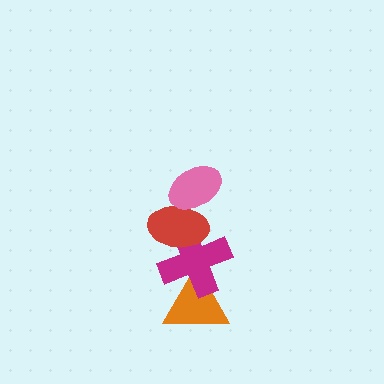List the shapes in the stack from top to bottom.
From top to bottom: the pink ellipse, the red ellipse, the magenta cross, the orange triangle.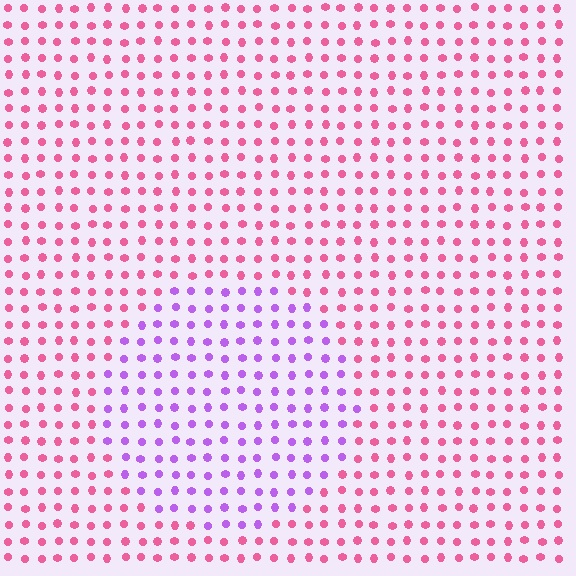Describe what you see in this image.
The image is filled with small pink elements in a uniform arrangement. A circle-shaped region is visible where the elements are tinted to a slightly different hue, forming a subtle color boundary.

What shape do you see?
I see a circle.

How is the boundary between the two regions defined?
The boundary is defined purely by a slight shift in hue (about 54 degrees). Spacing, size, and orientation are identical on both sides.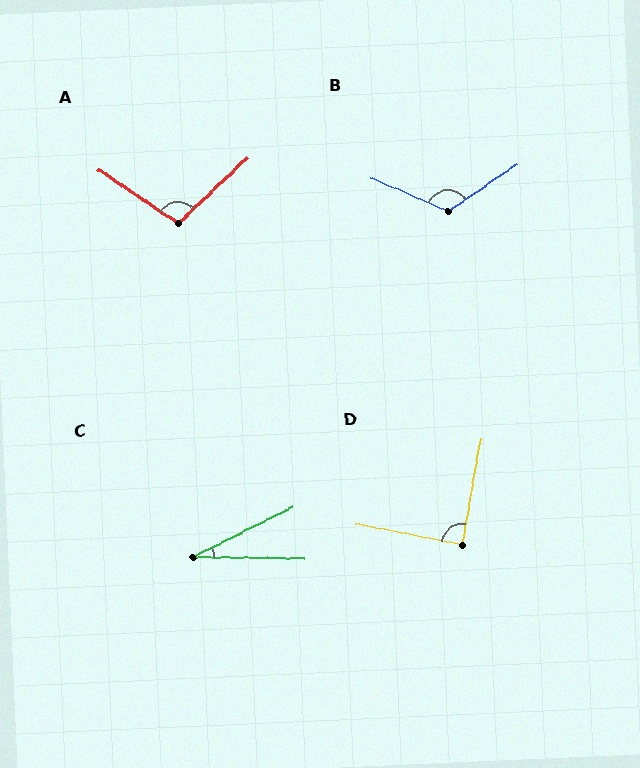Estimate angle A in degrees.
Approximately 103 degrees.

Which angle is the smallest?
C, at approximately 27 degrees.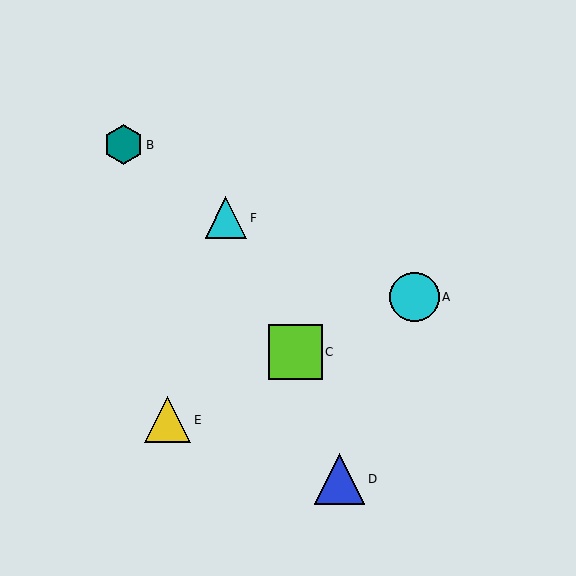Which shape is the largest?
The lime square (labeled C) is the largest.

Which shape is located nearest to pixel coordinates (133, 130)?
The teal hexagon (labeled B) at (123, 145) is nearest to that location.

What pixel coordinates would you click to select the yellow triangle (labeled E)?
Click at (168, 420) to select the yellow triangle E.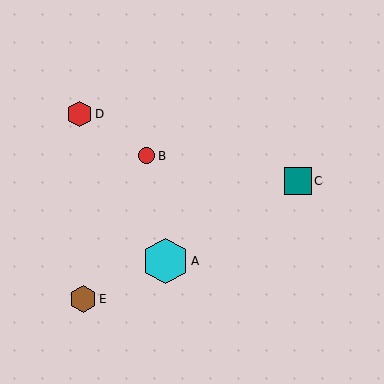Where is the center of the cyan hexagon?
The center of the cyan hexagon is at (166, 261).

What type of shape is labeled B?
Shape B is a red circle.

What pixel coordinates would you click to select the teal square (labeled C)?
Click at (298, 181) to select the teal square C.